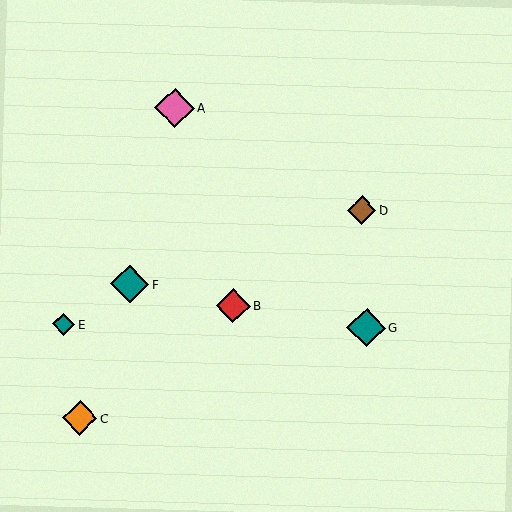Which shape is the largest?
The pink diamond (labeled A) is the largest.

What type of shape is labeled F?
Shape F is a teal diamond.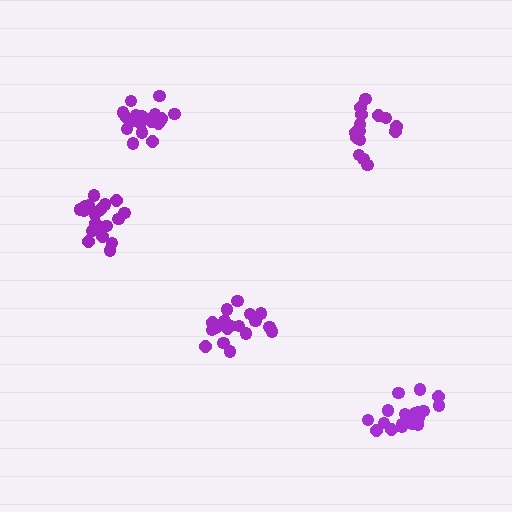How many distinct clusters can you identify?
There are 5 distinct clusters.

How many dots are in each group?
Group 1: 20 dots, Group 2: 15 dots, Group 3: 19 dots, Group 4: 20 dots, Group 5: 20 dots (94 total).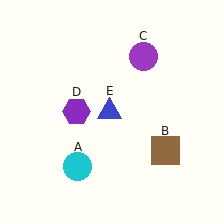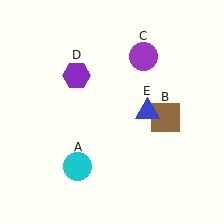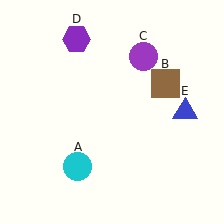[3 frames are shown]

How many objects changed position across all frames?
3 objects changed position: brown square (object B), purple hexagon (object D), blue triangle (object E).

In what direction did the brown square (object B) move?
The brown square (object B) moved up.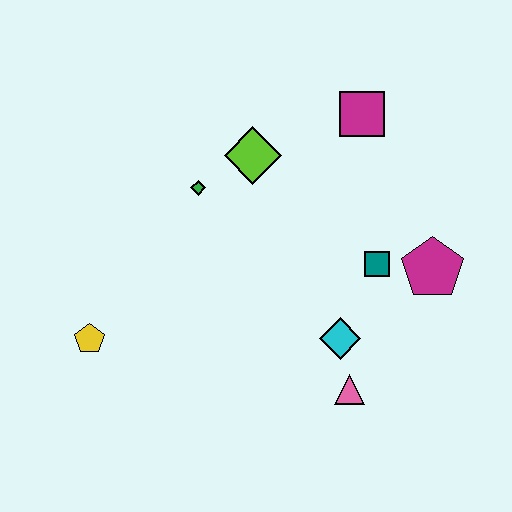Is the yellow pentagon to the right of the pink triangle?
No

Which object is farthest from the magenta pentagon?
The yellow pentagon is farthest from the magenta pentagon.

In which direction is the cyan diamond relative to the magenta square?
The cyan diamond is below the magenta square.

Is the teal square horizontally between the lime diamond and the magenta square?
No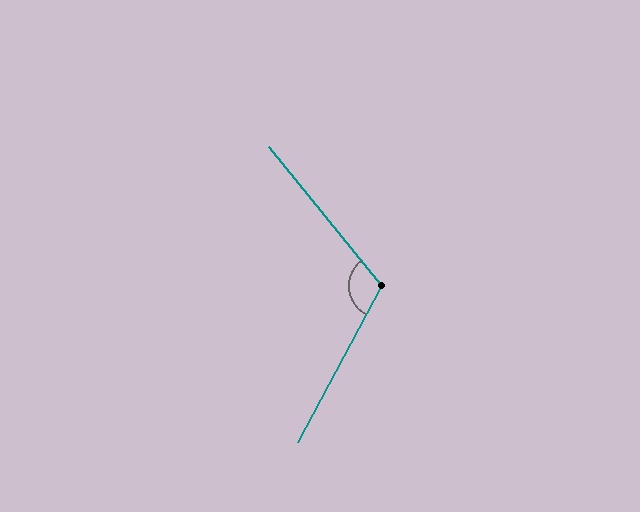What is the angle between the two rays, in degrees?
Approximately 113 degrees.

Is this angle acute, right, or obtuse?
It is obtuse.